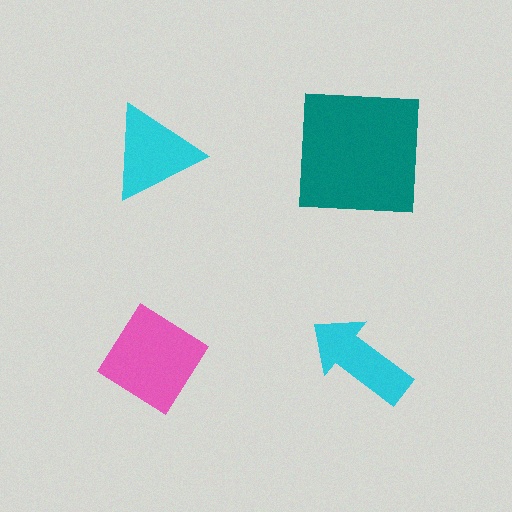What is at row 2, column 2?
A cyan arrow.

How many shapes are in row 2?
2 shapes.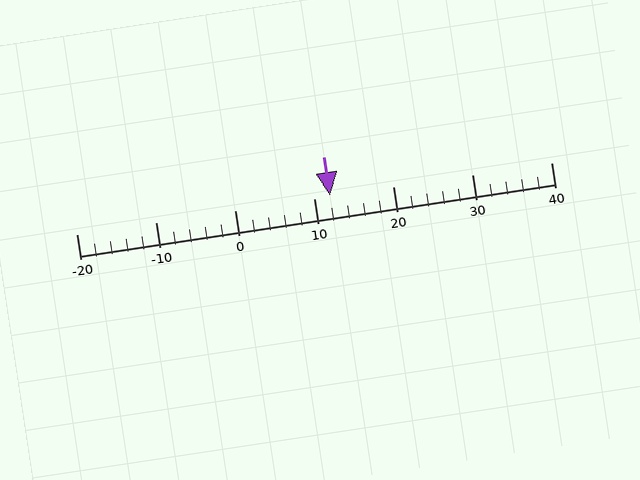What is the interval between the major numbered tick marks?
The major tick marks are spaced 10 units apart.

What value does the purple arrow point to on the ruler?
The purple arrow points to approximately 12.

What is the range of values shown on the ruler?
The ruler shows values from -20 to 40.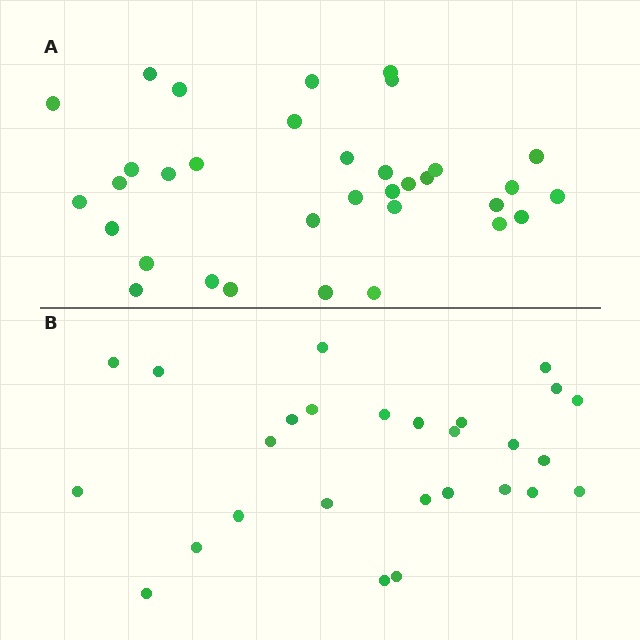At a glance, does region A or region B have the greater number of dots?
Region A (the top region) has more dots.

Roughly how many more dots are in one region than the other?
Region A has roughly 8 or so more dots than region B.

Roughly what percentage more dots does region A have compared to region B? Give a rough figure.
About 25% more.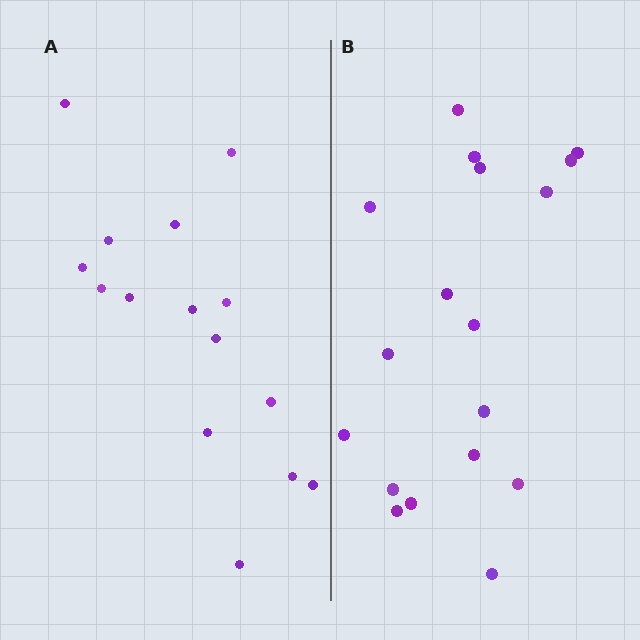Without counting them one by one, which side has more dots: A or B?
Region B (the right region) has more dots.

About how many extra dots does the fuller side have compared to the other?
Region B has just a few more — roughly 2 or 3 more dots than region A.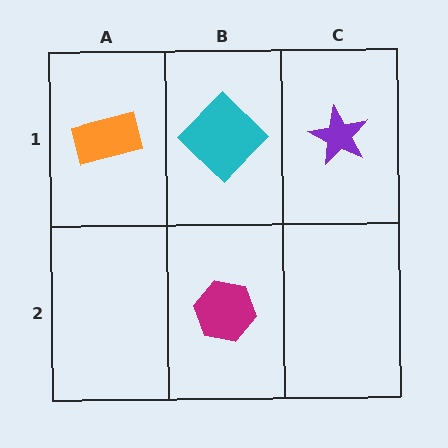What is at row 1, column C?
A purple star.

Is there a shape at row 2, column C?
No, that cell is empty.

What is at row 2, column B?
A magenta hexagon.